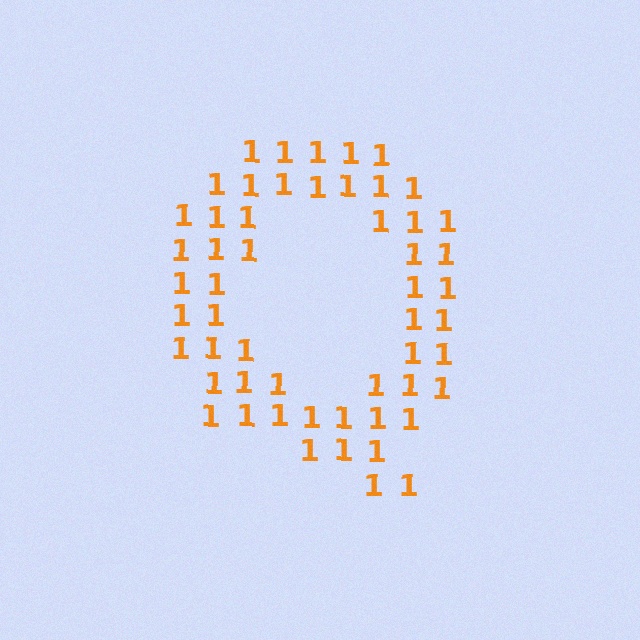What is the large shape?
The large shape is the letter Q.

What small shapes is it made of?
It is made of small digit 1's.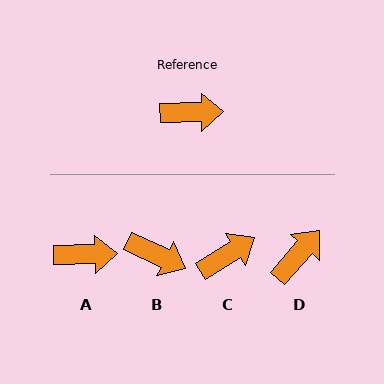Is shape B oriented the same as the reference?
No, it is off by about 26 degrees.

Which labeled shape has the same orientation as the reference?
A.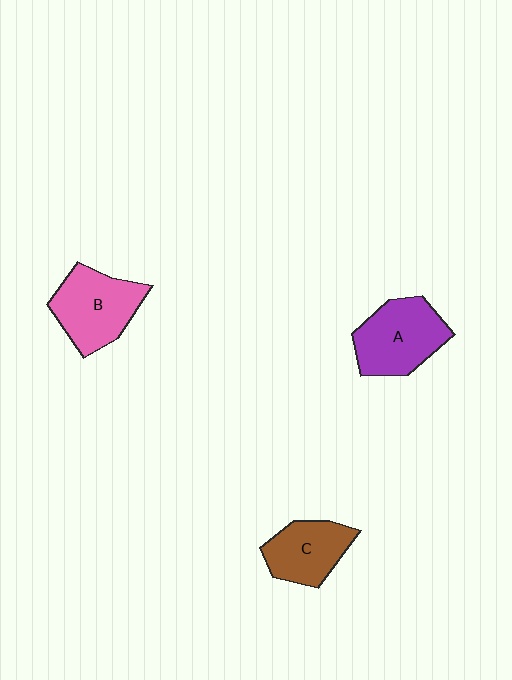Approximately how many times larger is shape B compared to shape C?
Approximately 1.2 times.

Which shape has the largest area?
Shape A (purple).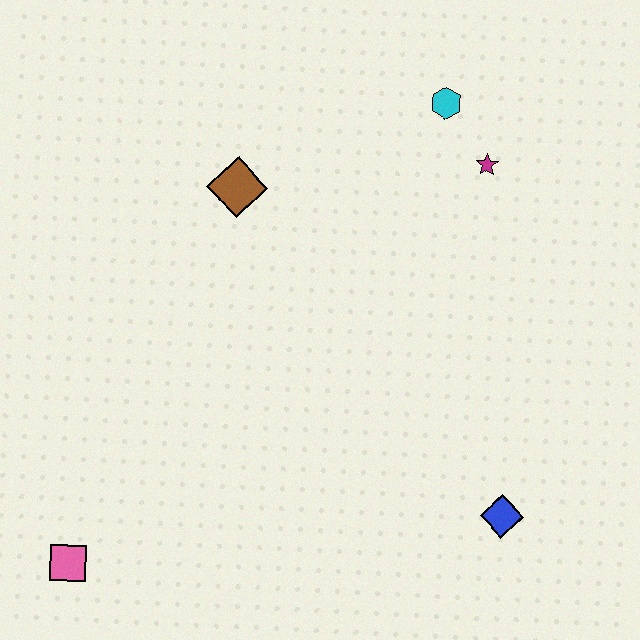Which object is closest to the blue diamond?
The magenta star is closest to the blue diamond.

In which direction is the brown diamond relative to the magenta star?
The brown diamond is to the left of the magenta star.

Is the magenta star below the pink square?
No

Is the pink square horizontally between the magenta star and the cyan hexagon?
No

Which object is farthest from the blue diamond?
The pink square is farthest from the blue diamond.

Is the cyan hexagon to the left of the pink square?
No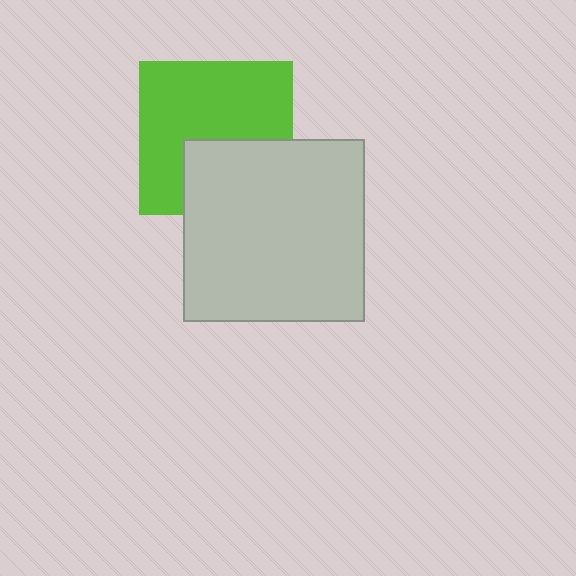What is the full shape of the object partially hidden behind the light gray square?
The partially hidden object is a lime square.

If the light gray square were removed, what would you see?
You would see the complete lime square.